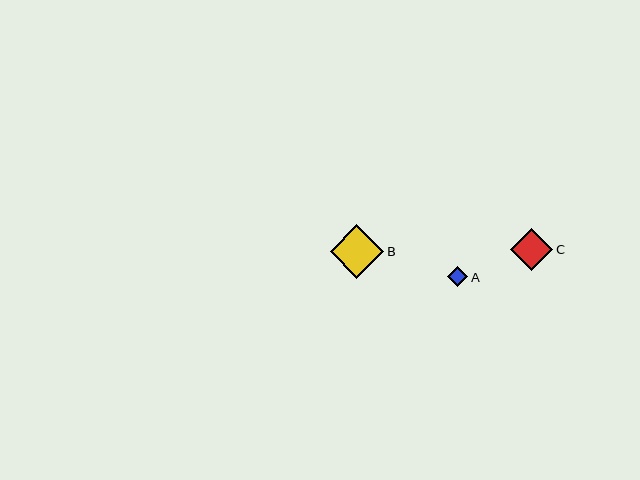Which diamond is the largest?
Diamond B is the largest with a size of approximately 54 pixels.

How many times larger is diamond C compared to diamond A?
Diamond C is approximately 2.1 times the size of diamond A.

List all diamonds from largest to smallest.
From largest to smallest: B, C, A.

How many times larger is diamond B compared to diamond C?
Diamond B is approximately 1.3 times the size of diamond C.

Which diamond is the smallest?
Diamond A is the smallest with a size of approximately 20 pixels.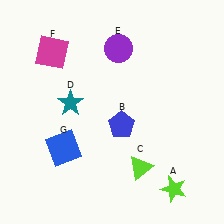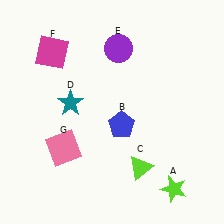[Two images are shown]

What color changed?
The square (G) changed from blue in Image 1 to pink in Image 2.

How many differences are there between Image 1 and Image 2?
There is 1 difference between the two images.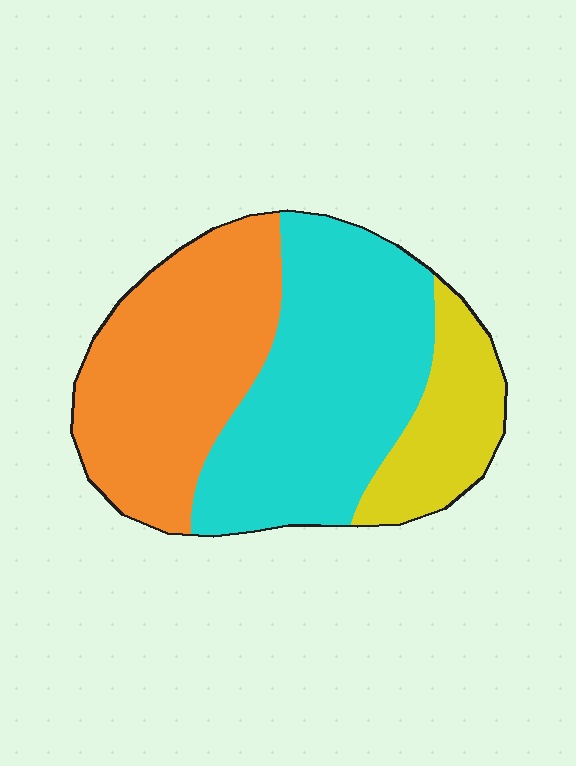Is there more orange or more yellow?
Orange.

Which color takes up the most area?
Cyan, at roughly 45%.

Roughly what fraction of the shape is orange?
Orange takes up about three eighths (3/8) of the shape.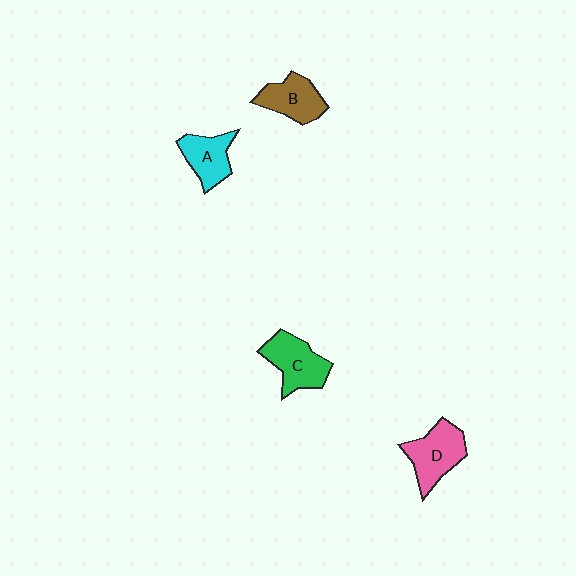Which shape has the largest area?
Shape D (pink).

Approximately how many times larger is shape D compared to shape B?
Approximately 1.2 times.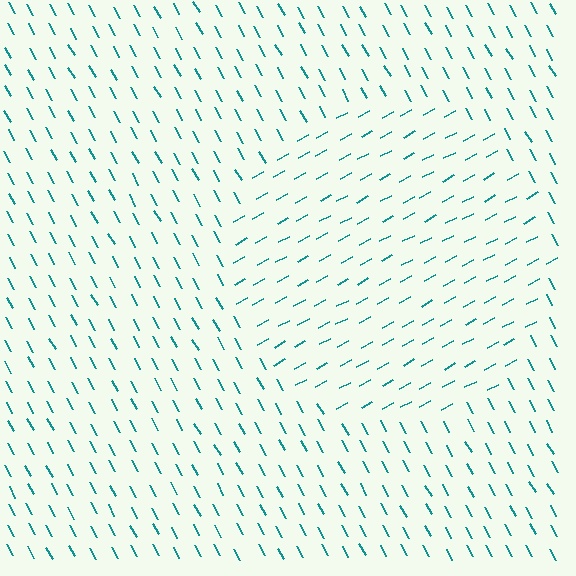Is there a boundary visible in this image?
Yes, there is a texture boundary formed by a change in line orientation.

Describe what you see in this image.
The image is filled with small teal line segments. A circle region in the image has lines oriented differently from the surrounding lines, creating a visible texture boundary.